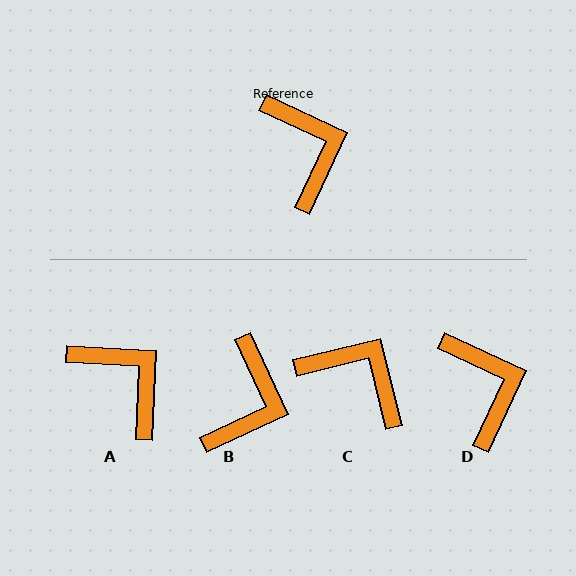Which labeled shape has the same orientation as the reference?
D.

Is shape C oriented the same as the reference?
No, it is off by about 39 degrees.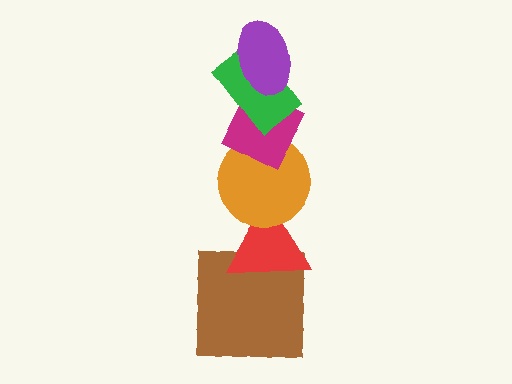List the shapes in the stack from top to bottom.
From top to bottom: the purple ellipse, the green rectangle, the magenta diamond, the orange circle, the red triangle, the brown square.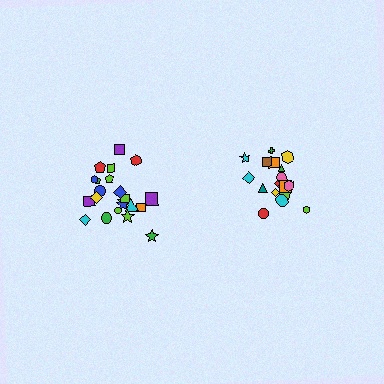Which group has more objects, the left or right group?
The left group.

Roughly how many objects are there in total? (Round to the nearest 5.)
Roughly 40 objects in total.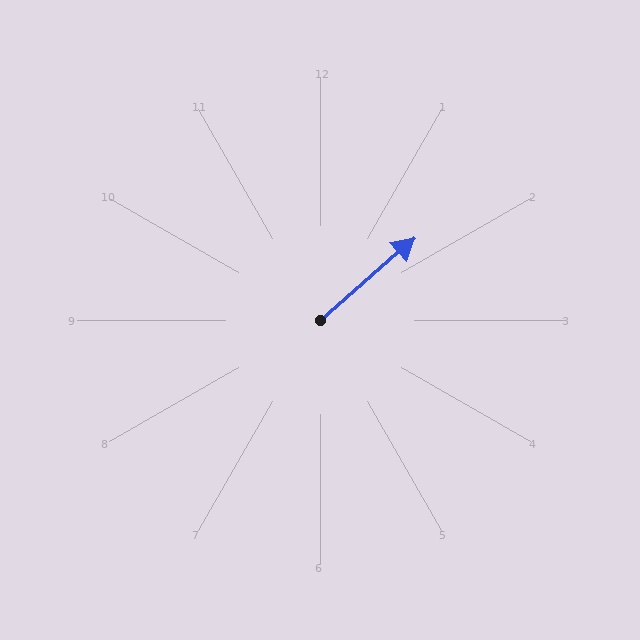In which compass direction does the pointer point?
Northeast.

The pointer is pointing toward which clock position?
Roughly 2 o'clock.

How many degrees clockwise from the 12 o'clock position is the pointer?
Approximately 49 degrees.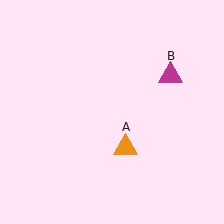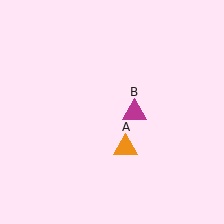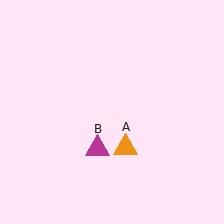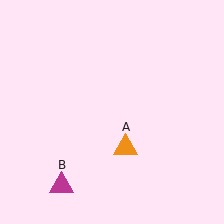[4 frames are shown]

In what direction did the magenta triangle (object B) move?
The magenta triangle (object B) moved down and to the left.